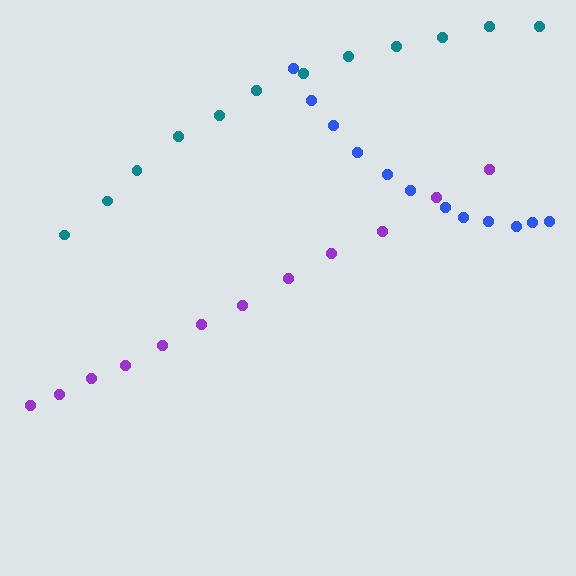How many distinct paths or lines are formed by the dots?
There are 3 distinct paths.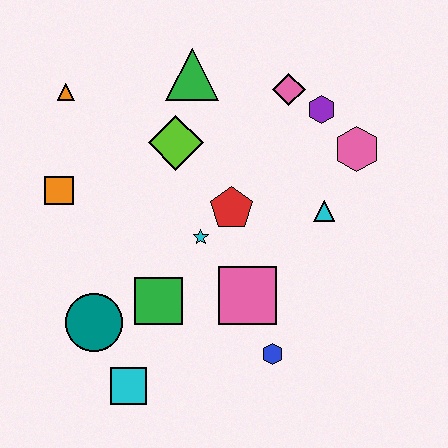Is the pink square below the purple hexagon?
Yes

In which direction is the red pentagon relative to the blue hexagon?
The red pentagon is above the blue hexagon.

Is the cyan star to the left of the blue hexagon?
Yes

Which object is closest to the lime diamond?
The green triangle is closest to the lime diamond.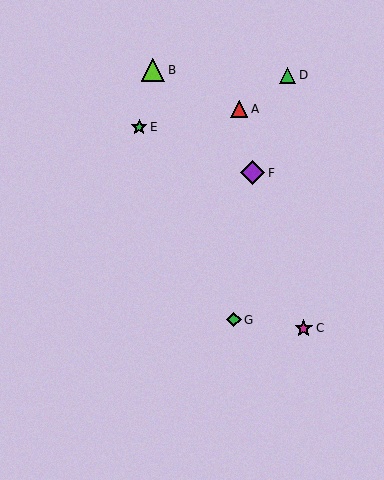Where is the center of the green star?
The center of the green star is at (139, 127).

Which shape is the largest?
The purple diamond (labeled F) is the largest.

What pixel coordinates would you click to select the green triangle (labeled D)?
Click at (288, 75) to select the green triangle D.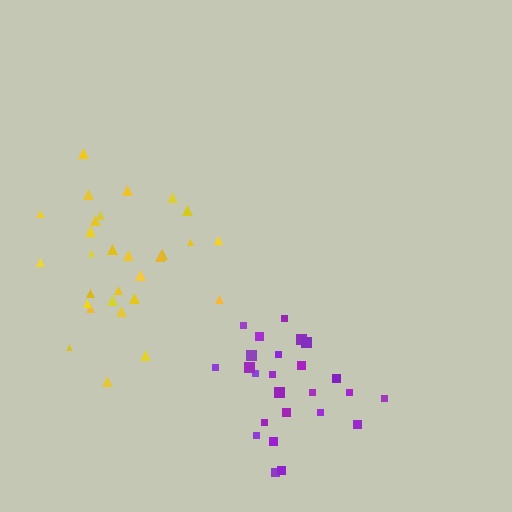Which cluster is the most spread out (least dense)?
Yellow.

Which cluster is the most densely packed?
Purple.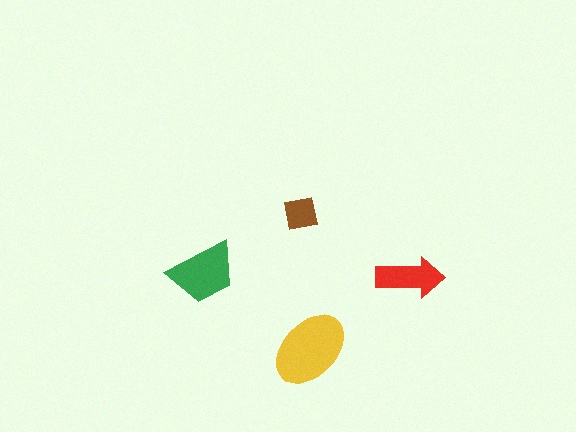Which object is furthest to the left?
The green trapezoid is leftmost.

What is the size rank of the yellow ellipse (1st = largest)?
1st.